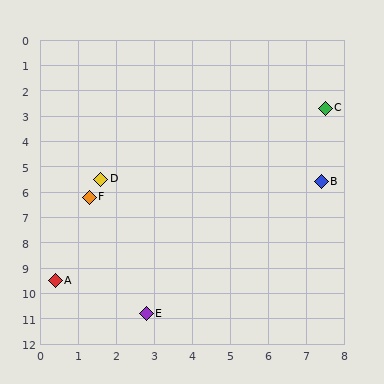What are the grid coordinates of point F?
Point F is at approximately (1.3, 6.2).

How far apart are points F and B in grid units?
Points F and B are about 6.1 grid units apart.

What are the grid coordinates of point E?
Point E is at approximately (2.8, 10.8).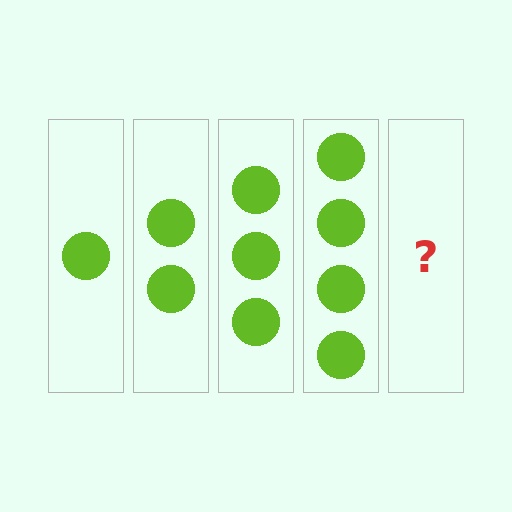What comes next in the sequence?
The next element should be 5 circles.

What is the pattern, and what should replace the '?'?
The pattern is that each step adds one more circle. The '?' should be 5 circles.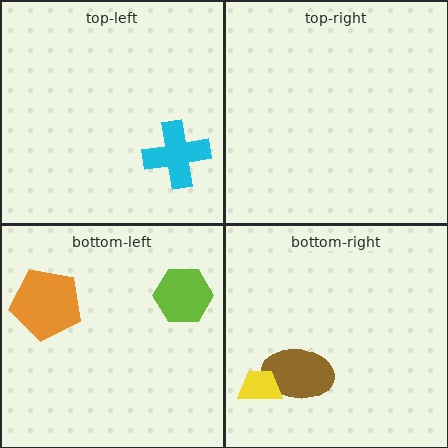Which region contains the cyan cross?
The top-left region.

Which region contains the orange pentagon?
The bottom-left region.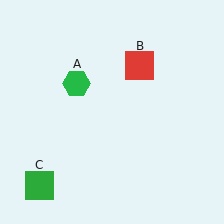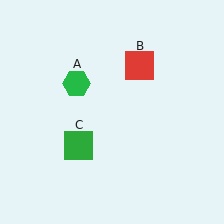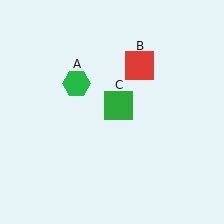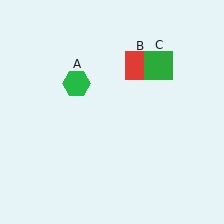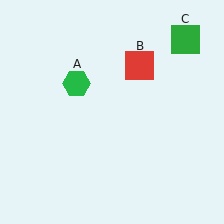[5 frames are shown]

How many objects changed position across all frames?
1 object changed position: green square (object C).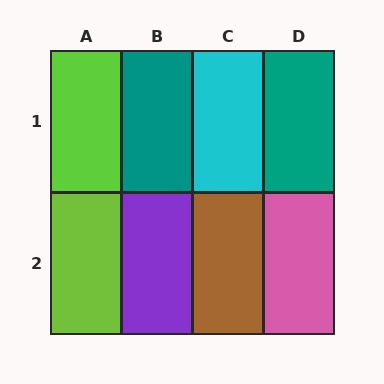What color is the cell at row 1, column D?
Teal.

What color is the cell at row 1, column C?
Cyan.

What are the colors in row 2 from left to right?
Lime, purple, brown, pink.